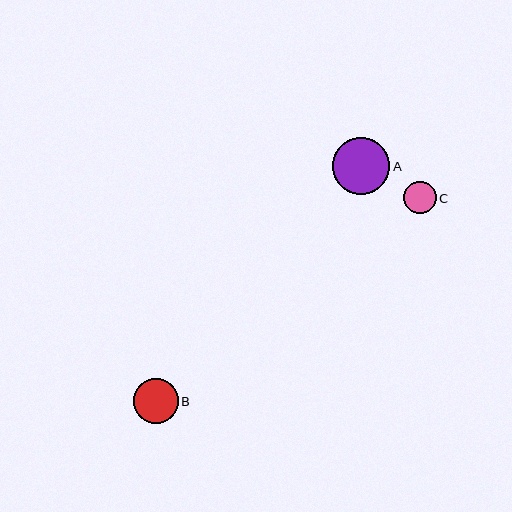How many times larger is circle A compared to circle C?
Circle A is approximately 1.8 times the size of circle C.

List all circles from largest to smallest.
From largest to smallest: A, B, C.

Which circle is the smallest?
Circle C is the smallest with a size of approximately 32 pixels.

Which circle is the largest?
Circle A is the largest with a size of approximately 57 pixels.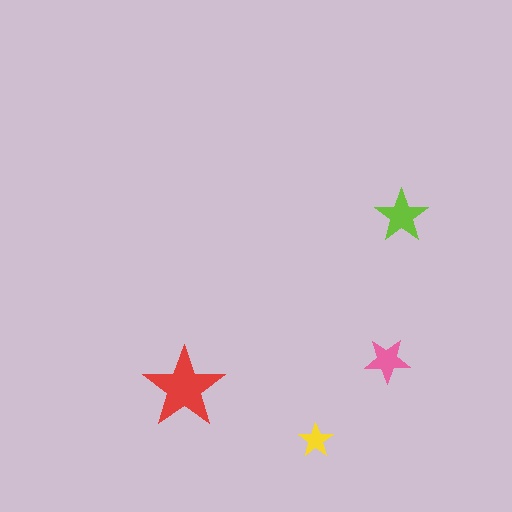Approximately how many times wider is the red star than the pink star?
About 2 times wider.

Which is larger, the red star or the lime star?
The red one.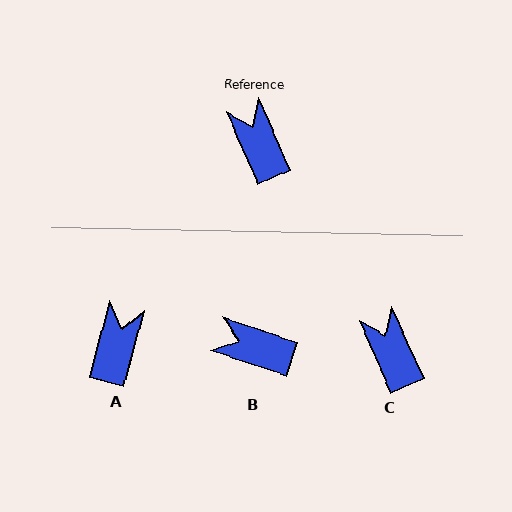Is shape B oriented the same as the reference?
No, it is off by about 47 degrees.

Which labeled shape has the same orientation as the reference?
C.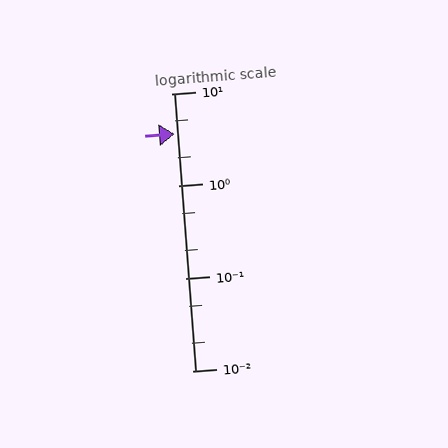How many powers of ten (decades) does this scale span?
The scale spans 3 decades, from 0.01 to 10.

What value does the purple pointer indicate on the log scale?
The pointer indicates approximately 3.7.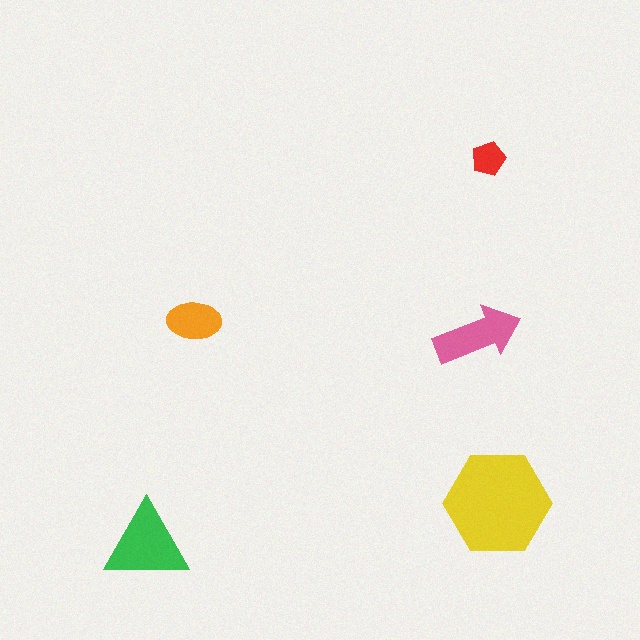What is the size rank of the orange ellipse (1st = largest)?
4th.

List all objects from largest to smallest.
The yellow hexagon, the green triangle, the pink arrow, the orange ellipse, the red pentagon.